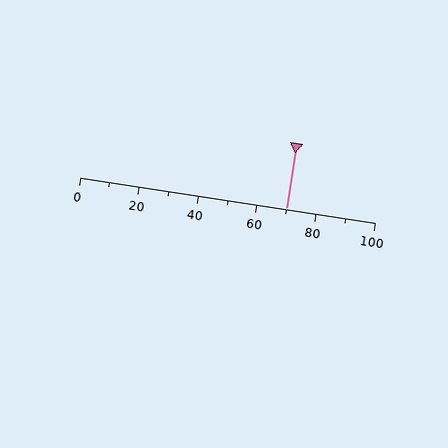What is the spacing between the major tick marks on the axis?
The major ticks are spaced 20 apart.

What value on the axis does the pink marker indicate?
The marker indicates approximately 70.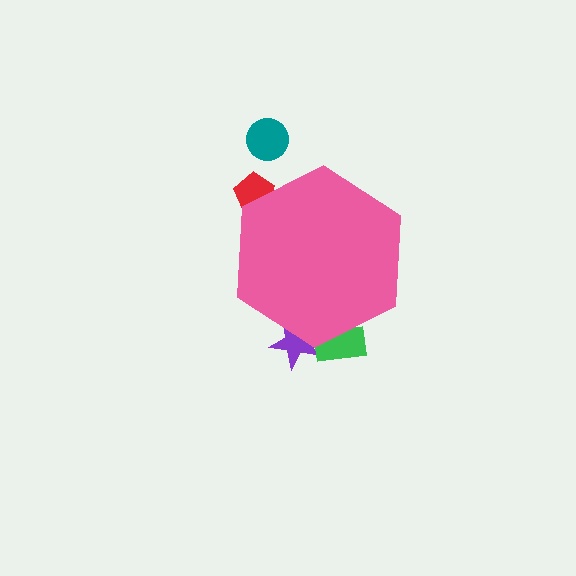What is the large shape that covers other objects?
A pink hexagon.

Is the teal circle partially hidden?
No, the teal circle is fully visible.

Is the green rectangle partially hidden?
Yes, the green rectangle is partially hidden behind the pink hexagon.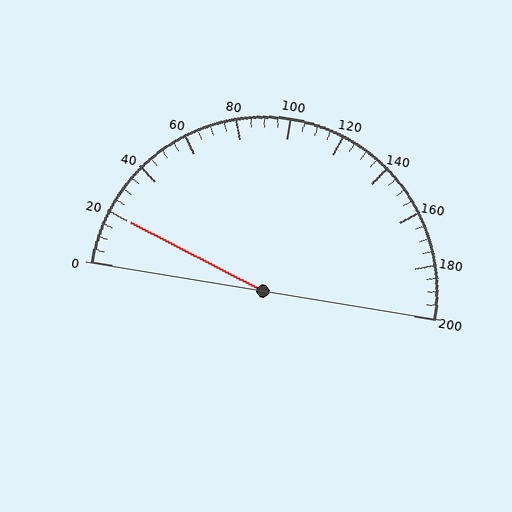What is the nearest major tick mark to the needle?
The nearest major tick mark is 20.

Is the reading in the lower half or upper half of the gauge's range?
The reading is in the lower half of the range (0 to 200).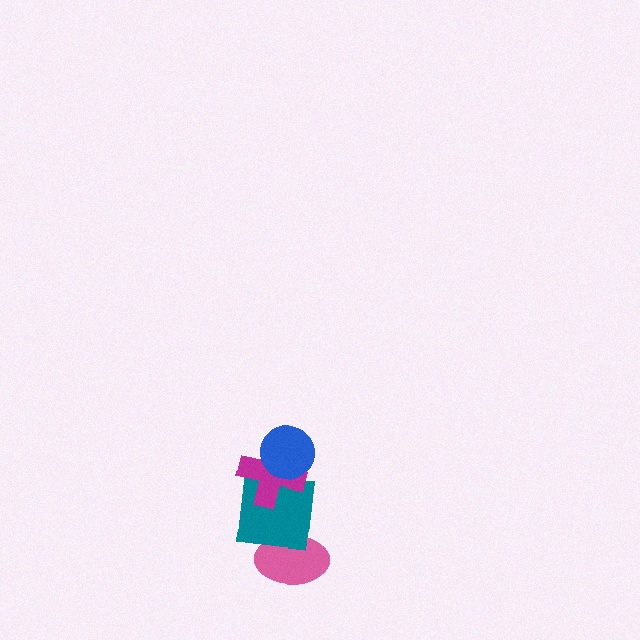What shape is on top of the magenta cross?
The blue circle is on top of the magenta cross.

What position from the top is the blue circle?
The blue circle is 1st from the top.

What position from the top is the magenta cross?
The magenta cross is 2nd from the top.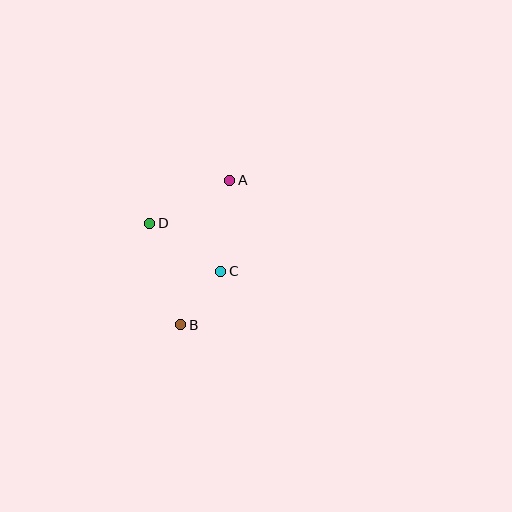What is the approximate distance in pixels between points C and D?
The distance between C and D is approximately 85 pixels.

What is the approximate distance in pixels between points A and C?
The distance between A and C is approximately 91 pixels.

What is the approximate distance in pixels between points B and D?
The distance between B and D is approximately 106 pixels.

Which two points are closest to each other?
Points B and C are closest to each other.